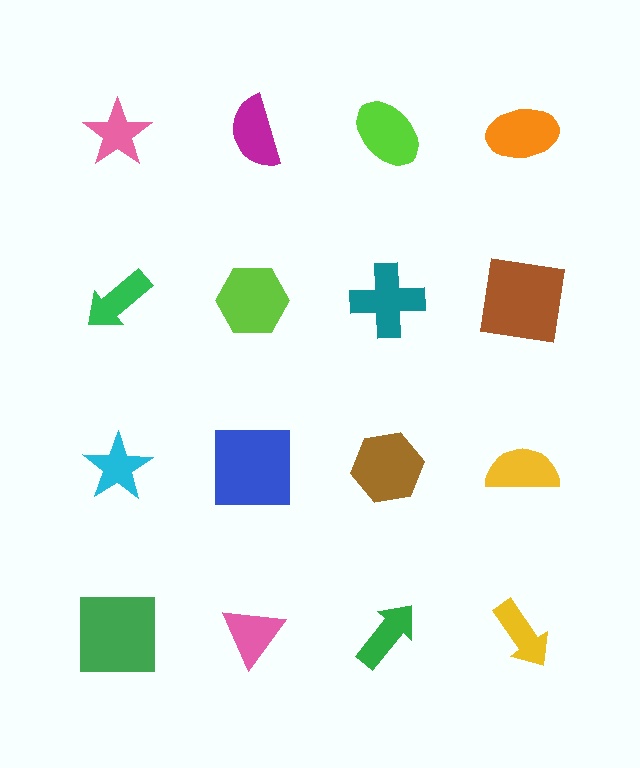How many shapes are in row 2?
4 shapes.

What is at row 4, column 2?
A pink triangle.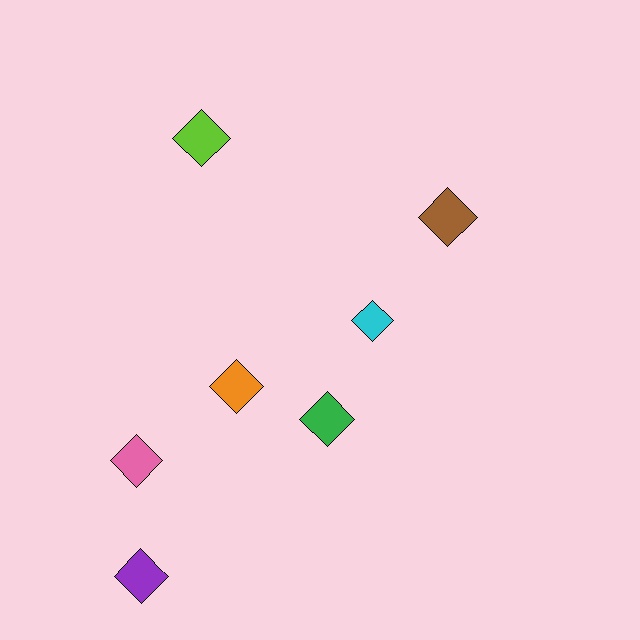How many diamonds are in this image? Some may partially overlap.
There are 7 diamonds.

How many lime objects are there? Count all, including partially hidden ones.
There is 1 lime object.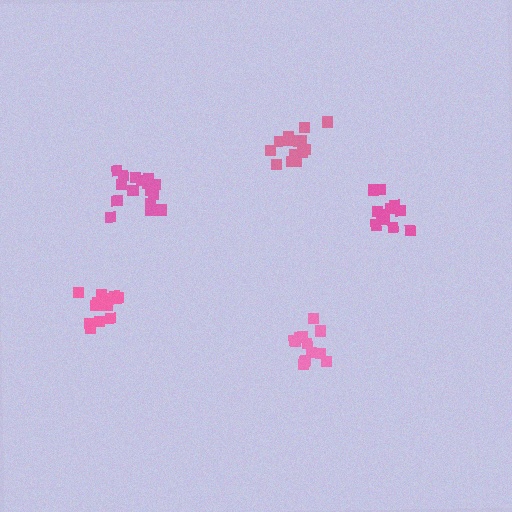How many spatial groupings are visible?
There are 5 spatial groupings.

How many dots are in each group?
Group 1: 16 dots, Group 2: 13 dots, Group 3: 11 dots, Group 4: 14 dots, Group 5: 15 dots (69 total).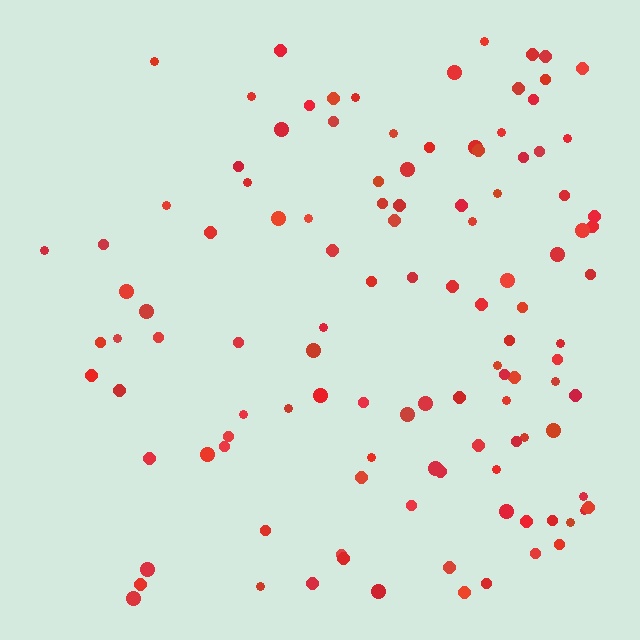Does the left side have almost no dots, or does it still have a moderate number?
Still a moderate number, just noticeably fewer than the right.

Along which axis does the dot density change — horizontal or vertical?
Horizontal.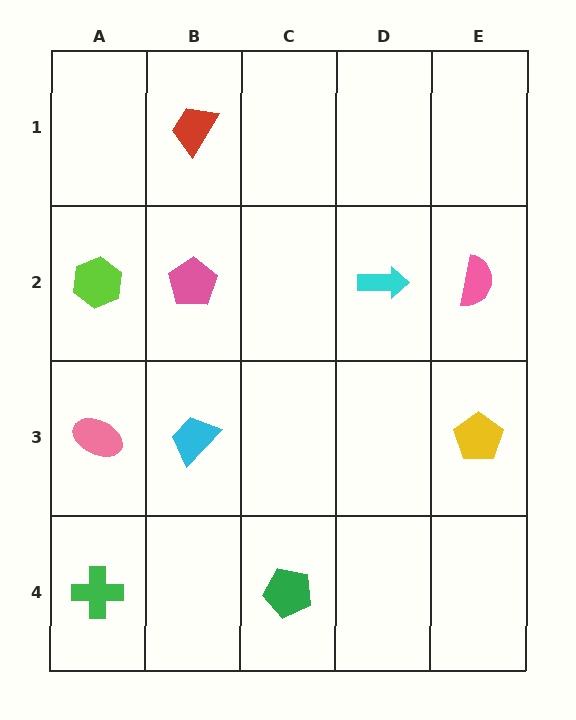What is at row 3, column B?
A cyan trapezoid.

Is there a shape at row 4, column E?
No, that cell is empty.